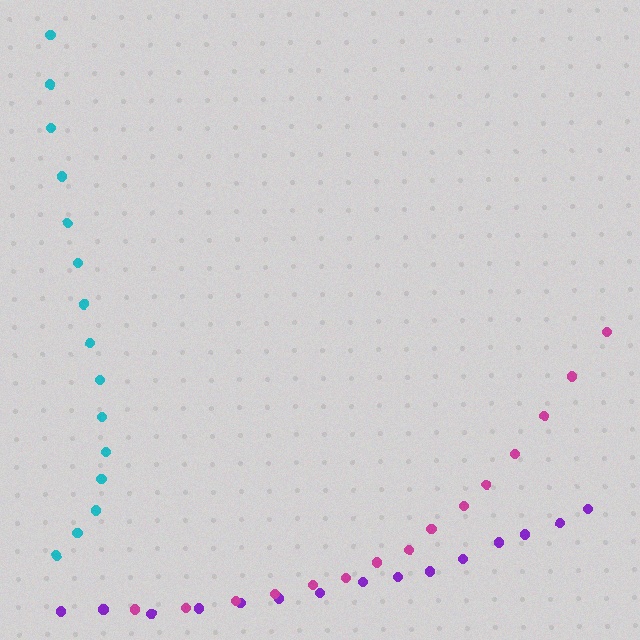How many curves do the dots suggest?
There are 3 distinct paths.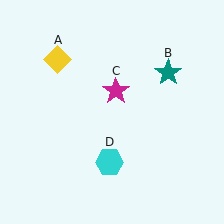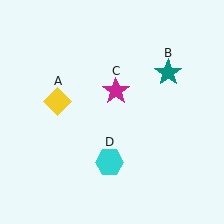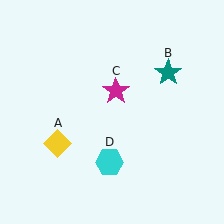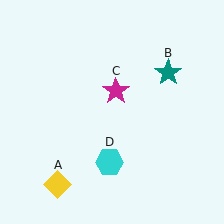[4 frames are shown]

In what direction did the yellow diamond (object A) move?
The yellow diamond (object A) moved down.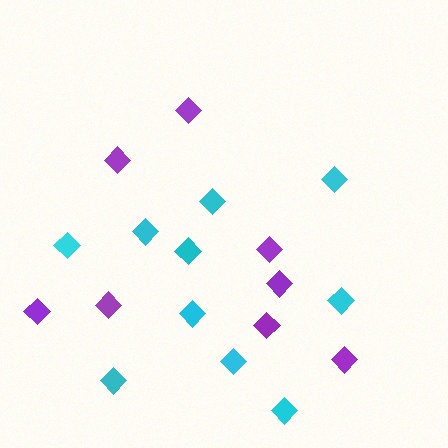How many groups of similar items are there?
There are 2 groups: one group of cyan diamonds (10) and one group of purple diamonds (8).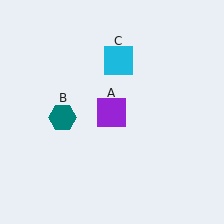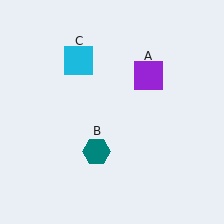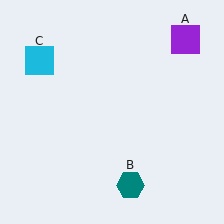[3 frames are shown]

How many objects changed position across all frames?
3 objects changed position: purple square (object A), teal hexagon (object B), cyan square (object C).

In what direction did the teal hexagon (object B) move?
The teal hexagon (object B) moved down and to the right.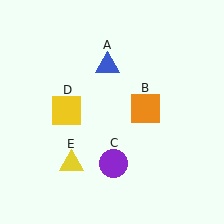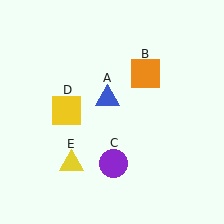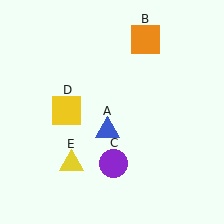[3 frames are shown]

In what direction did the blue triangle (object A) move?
The blue triangle (object A) moved down.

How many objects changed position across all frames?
2 objects changed position: blue triangle (object A), orange square (object B).